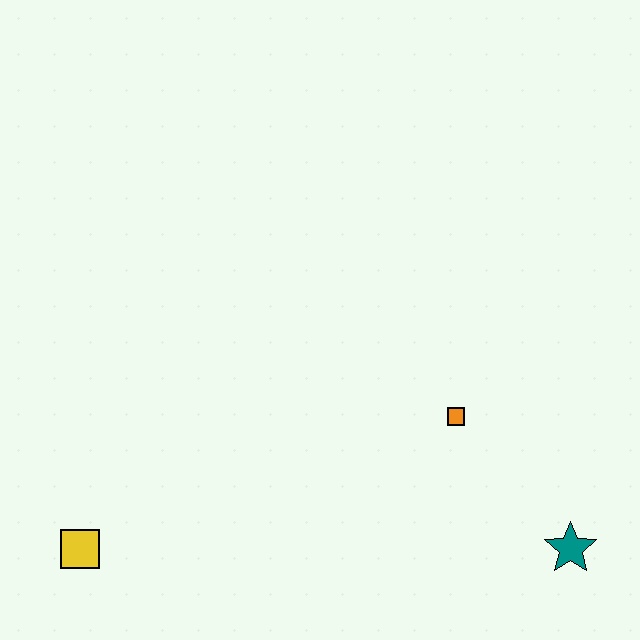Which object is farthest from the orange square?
The yellow square is farthest from the orange square.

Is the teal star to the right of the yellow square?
Yes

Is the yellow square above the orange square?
No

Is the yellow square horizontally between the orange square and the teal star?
No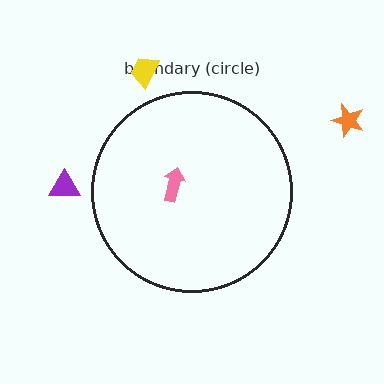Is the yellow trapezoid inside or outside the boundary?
Outside.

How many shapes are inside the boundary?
1 inside, 3 outside.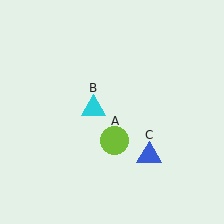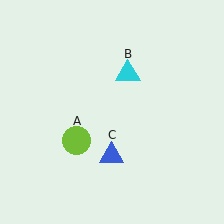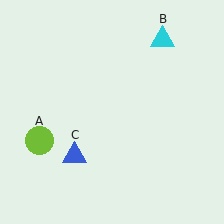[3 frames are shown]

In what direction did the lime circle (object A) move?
The lime circle (object A) moved left.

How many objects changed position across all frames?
3 objects changed position: lime circle (object A), cyan triangle (object B), blue triangle (object C).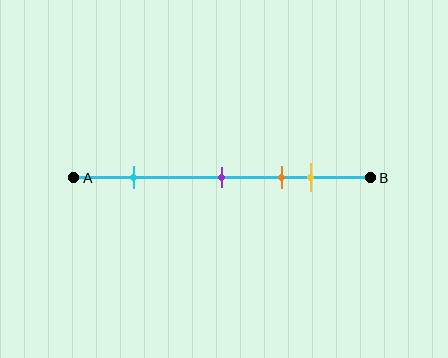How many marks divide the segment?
There are 4 marks dividing the segment.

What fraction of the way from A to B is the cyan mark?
The cyan mark is approximately 20% (0.2) of the way from A to B.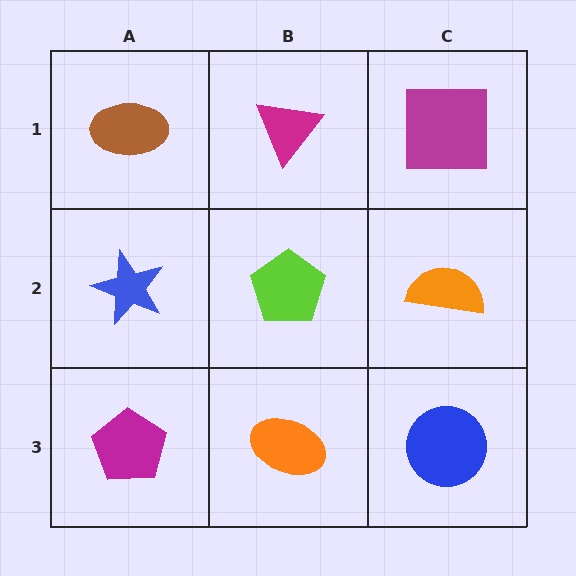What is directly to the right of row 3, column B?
A blue circle.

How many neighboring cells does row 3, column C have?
2.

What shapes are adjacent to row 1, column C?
An orange semicircle (row 2, column C), a magenta triangle (row 1, column B).